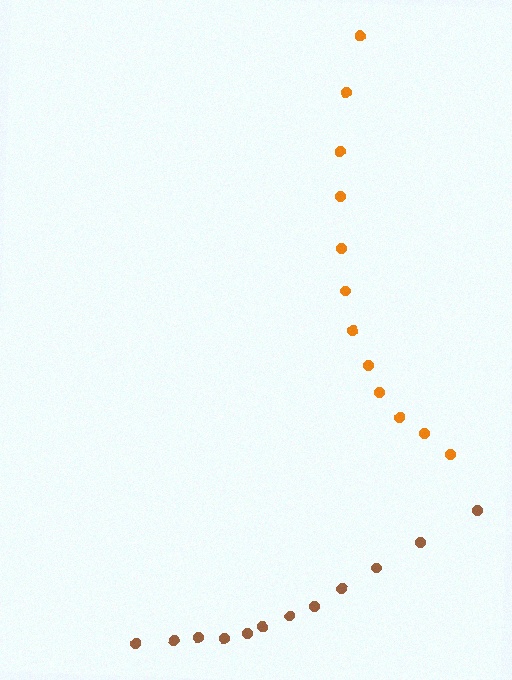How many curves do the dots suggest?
There are 2 distinct paths.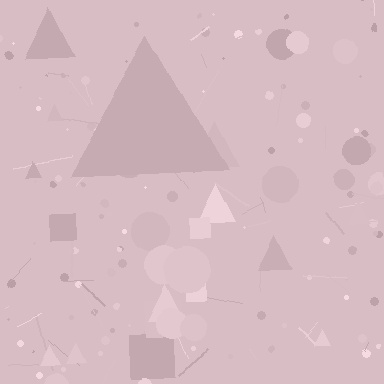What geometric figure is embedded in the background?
A triangle is embedded in the background.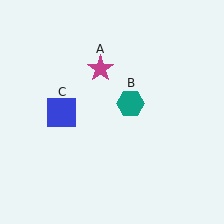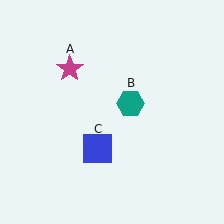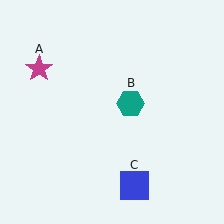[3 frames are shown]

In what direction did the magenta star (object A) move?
The magenta star (object A) moved left.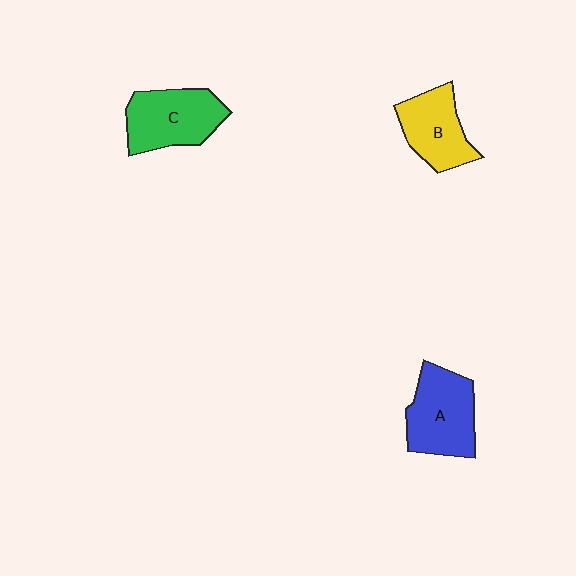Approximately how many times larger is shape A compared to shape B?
Approximately 1.2 times.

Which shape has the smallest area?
Shape B (yellow).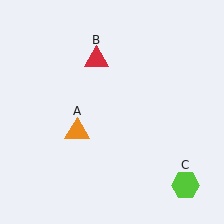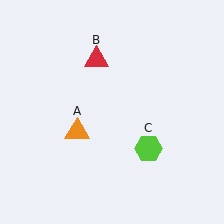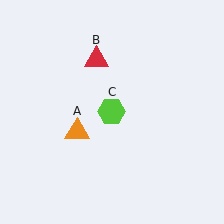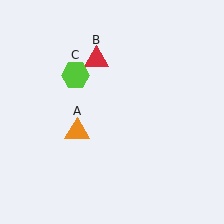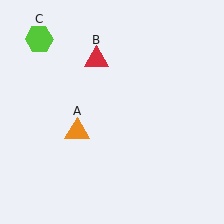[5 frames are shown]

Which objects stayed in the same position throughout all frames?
Orange triangle (object A) and red triangle (object B) remained stationary.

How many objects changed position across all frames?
1 object changed position: lime hexagon (object C).